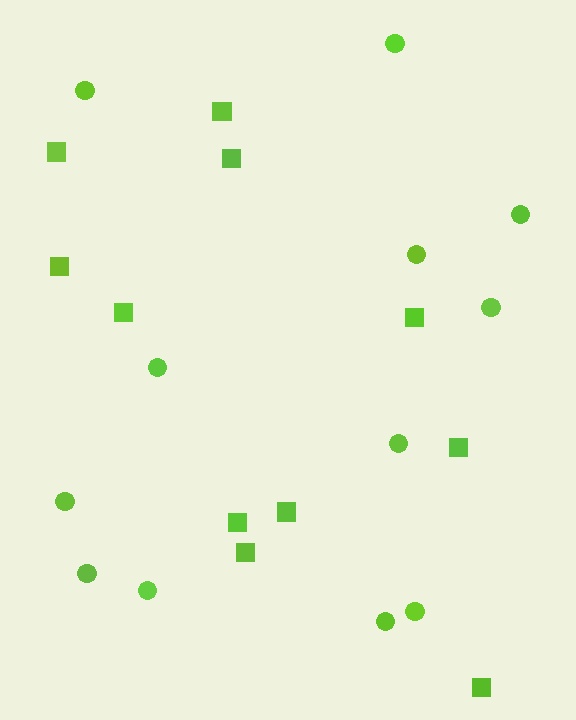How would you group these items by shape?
There are 2 groups: one group of circles (12) and one group of squares (11).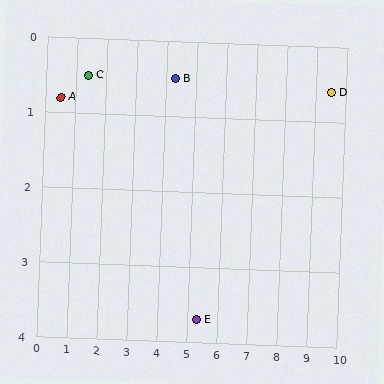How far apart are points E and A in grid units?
Points E and A are about 5.6 grid units apart.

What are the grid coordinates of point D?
Point D is at approximately (9.5, 0.6).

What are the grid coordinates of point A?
Point A is at approximately (0.5, 0.8).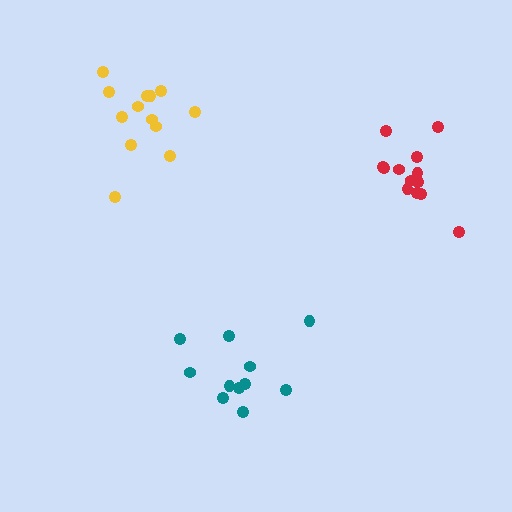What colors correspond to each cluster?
The clusters are colored: red, teal, yellow.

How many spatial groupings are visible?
There are 3 spatial groupings.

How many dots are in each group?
Group 1: 13 dots, Group 2: 11 dots, Group 3: 13 dots (37 total).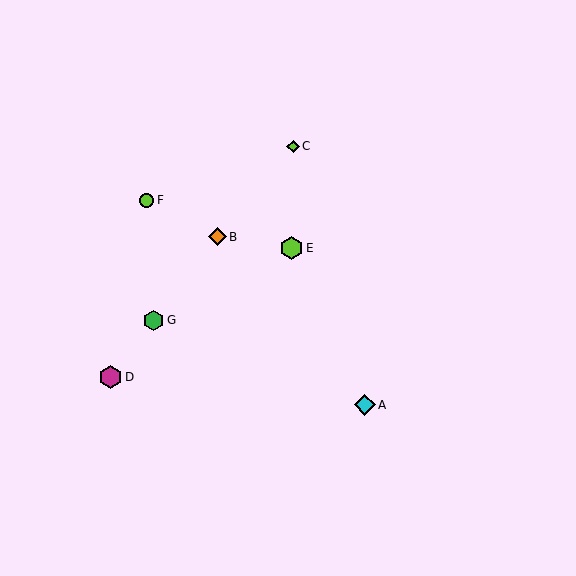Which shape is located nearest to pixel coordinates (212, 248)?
The orange diamond (labeled B) at (217, 237) is nearest to that location.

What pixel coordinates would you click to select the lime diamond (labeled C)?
Click at (293, 146) to select the lime diamond C.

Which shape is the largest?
The magenta hexagon (labeled D) is the largest.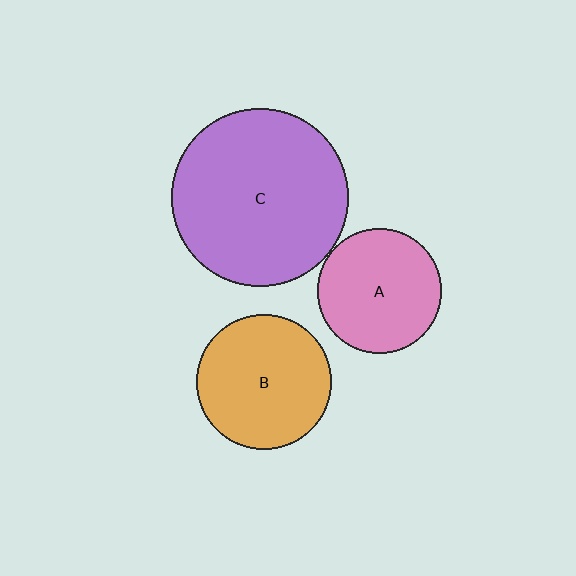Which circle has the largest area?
Circle C (purple).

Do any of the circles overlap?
No, none of the circles overlap.